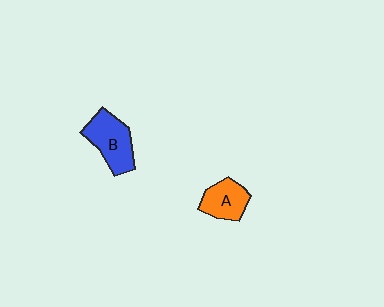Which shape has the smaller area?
Shape A (orange).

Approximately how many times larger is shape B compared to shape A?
Approximately 1.4 times.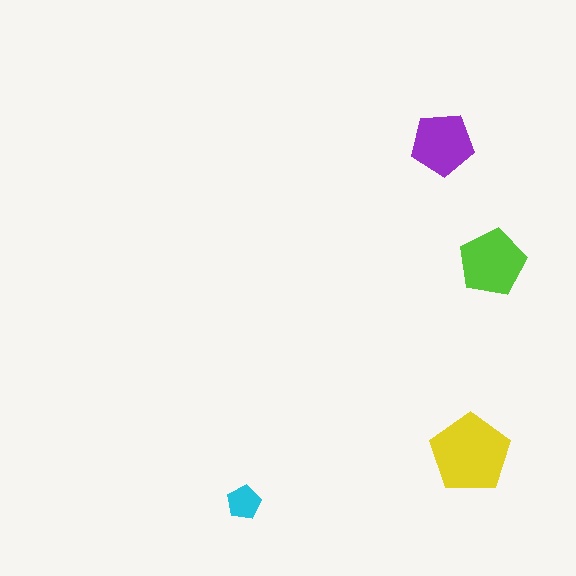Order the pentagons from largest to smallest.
the yellow one, the lime one, the purple one, the cyan one.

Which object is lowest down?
The cyan pentagon is bottommost.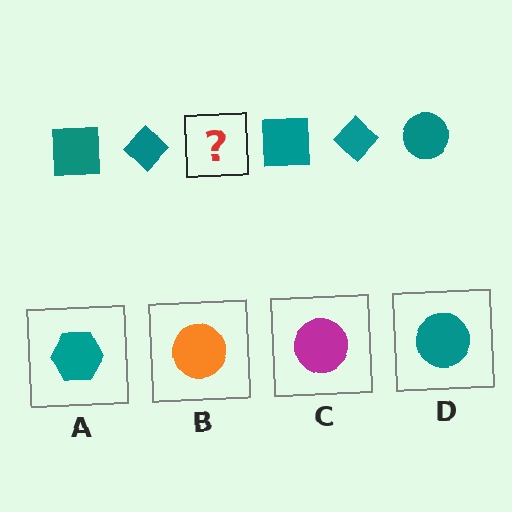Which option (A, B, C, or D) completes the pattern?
D.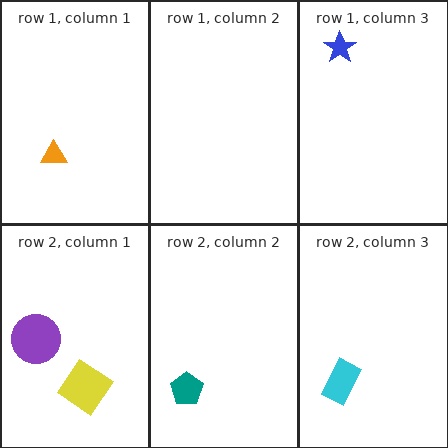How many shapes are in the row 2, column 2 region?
1.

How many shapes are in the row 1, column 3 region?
1.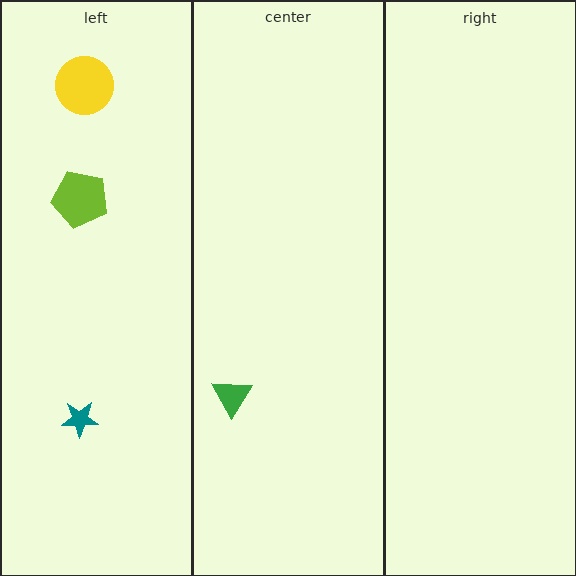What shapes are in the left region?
The yellow circle, the lime pentagon, the teal star.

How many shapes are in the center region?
1.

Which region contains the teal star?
The left region.